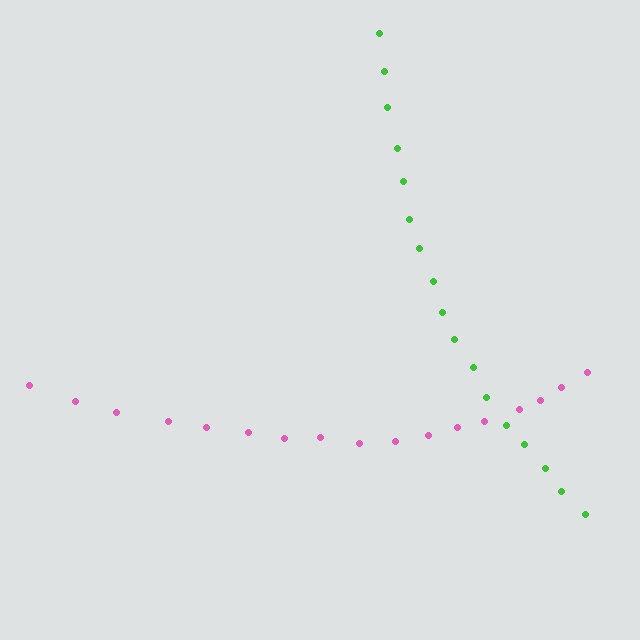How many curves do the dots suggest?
There are 2 distinct paths.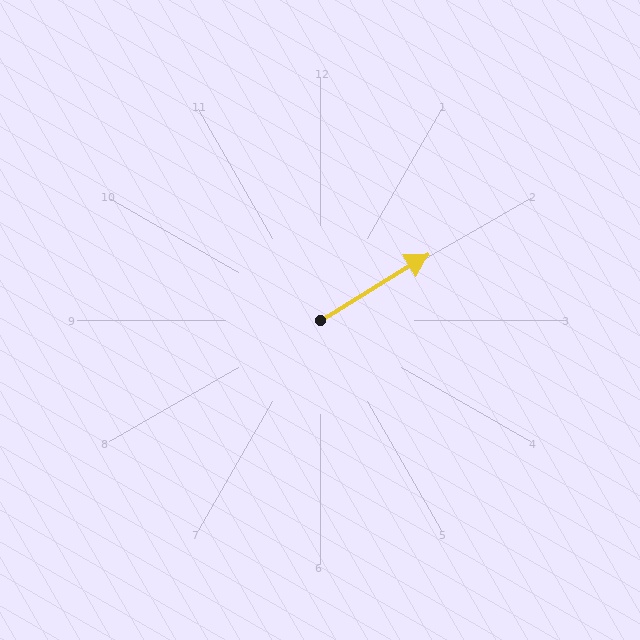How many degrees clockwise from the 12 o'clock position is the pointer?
Approximately 58 degrees.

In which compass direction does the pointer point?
Northeast.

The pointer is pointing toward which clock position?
Roughly 2 o'clock.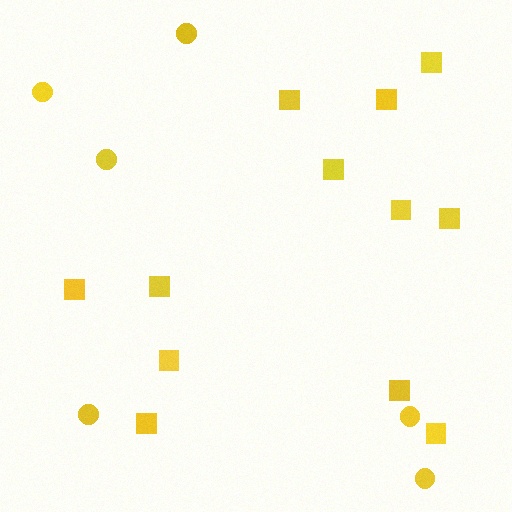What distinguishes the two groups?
There are 2 groups: one group of squares (12) and one group of circles (6).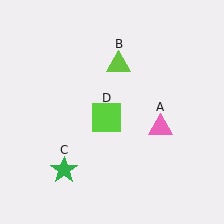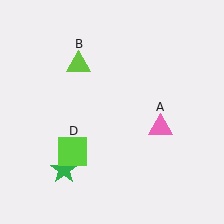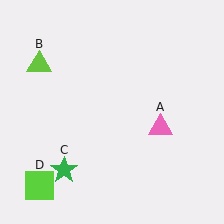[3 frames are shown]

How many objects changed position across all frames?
2 objects changed position: lime triangle (object B), lime square (object D).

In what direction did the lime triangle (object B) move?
The lime triangle (object B) moved left.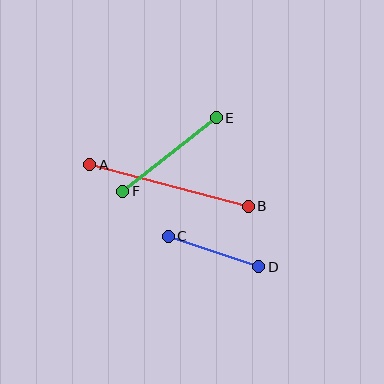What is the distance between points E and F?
The distance is approximately 119 pixels.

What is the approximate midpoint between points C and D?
The midpoint is at approximately (214, 252) pixels.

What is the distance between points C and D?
The distance is approximately 96 pixels.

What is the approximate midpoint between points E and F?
The midpoint is at approximately (170, 154) pixels.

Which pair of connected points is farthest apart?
Points A and B are farthest apart.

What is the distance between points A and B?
The distance is approximately 164 pixels.